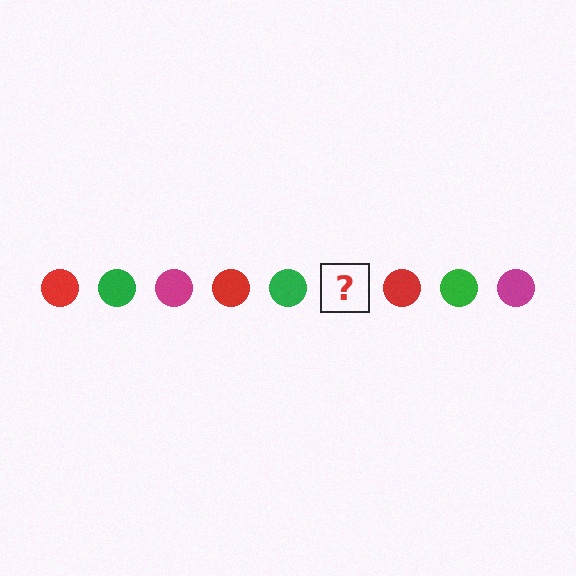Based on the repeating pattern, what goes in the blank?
The blank should be a magenta circle.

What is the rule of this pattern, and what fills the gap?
The rule is that the pattern cycles through red, green, magenta circles. The gap should be filled with a magenta circle.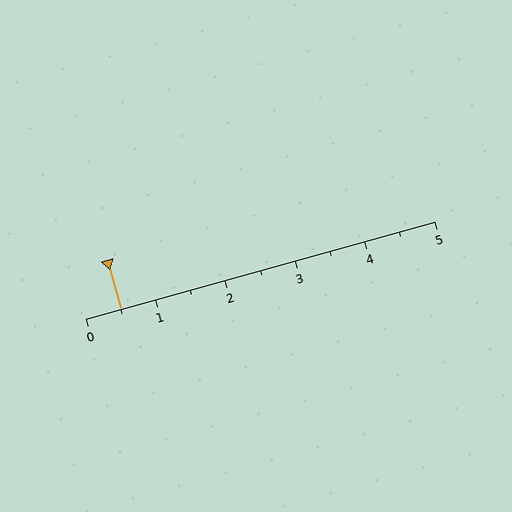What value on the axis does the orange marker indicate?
The marker indicates approximately 0.5.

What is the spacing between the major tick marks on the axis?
The major ticks are spaced 1 apart.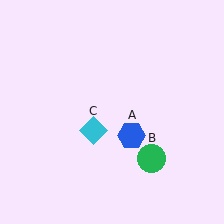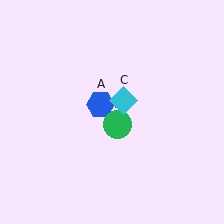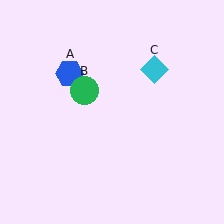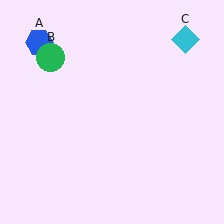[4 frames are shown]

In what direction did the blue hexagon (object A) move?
The blue hexagon (object A) moved up and to the left.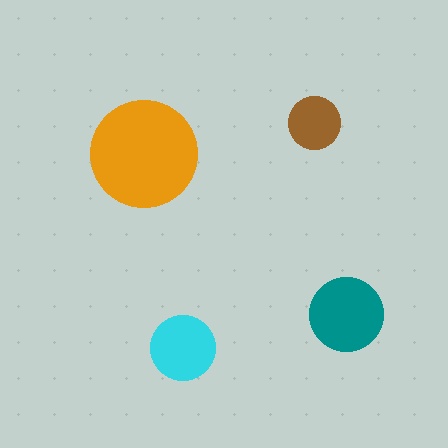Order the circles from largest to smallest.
the orange one, the teal one, the cyan one, the brown one.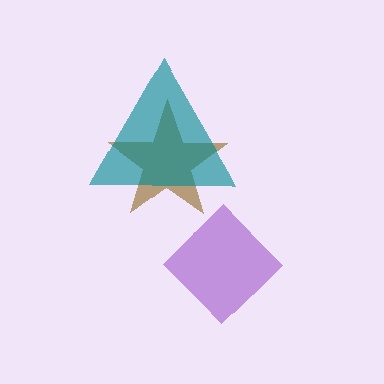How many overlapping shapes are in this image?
There are 3 overlapping shapes in the image.